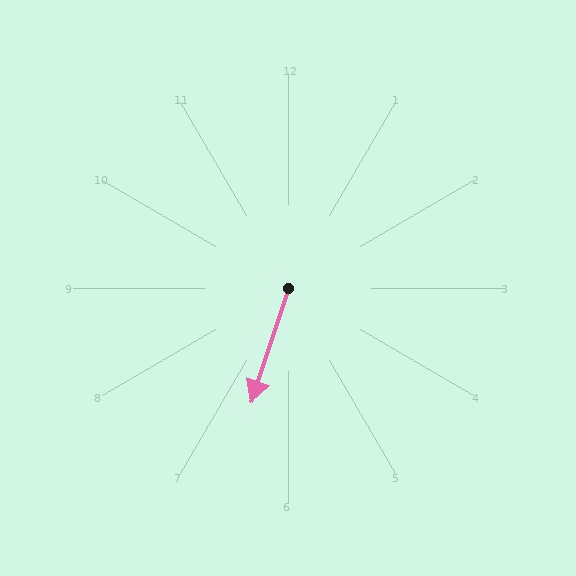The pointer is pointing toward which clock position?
Roughly 7 o'clock.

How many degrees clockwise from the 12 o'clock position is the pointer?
Approximately 198 degrees.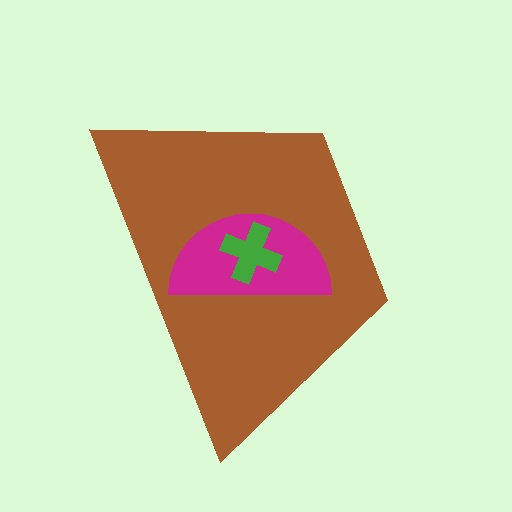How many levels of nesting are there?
3.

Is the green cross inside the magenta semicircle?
Yes.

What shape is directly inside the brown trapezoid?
The magenta semicircle.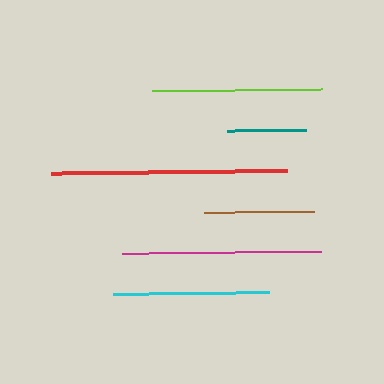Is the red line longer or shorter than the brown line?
The red line is longer than the brown line.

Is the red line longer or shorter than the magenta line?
The red line is longer than the magenta line.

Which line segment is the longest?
The red line is the longest at approximately 237 pixels.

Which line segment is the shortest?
The teal line is the shortest at approximately 78 pixels.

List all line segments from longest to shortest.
From longest to shortest: red, magenta, lime, cyan, brown, teal.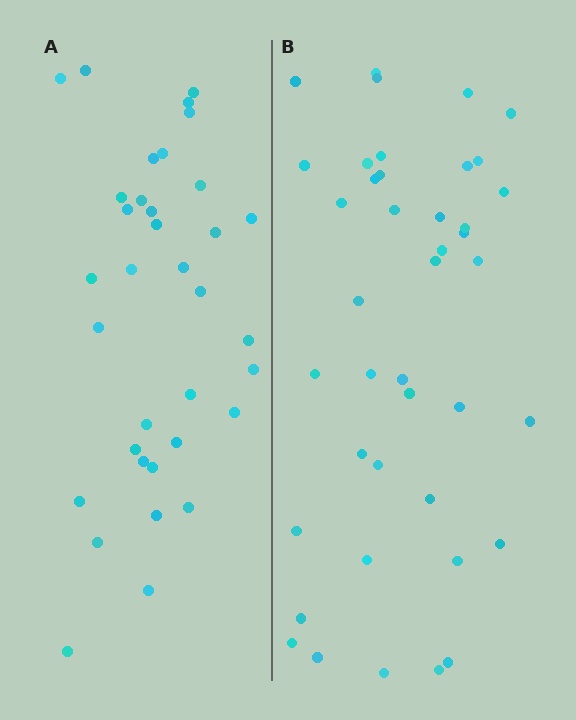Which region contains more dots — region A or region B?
Region B (the right region) has more dots.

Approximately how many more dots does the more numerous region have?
Region B has about 6 more dots than region A.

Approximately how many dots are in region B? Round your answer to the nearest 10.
About 40 dots. (The exact count is 41, which rounds to 40.)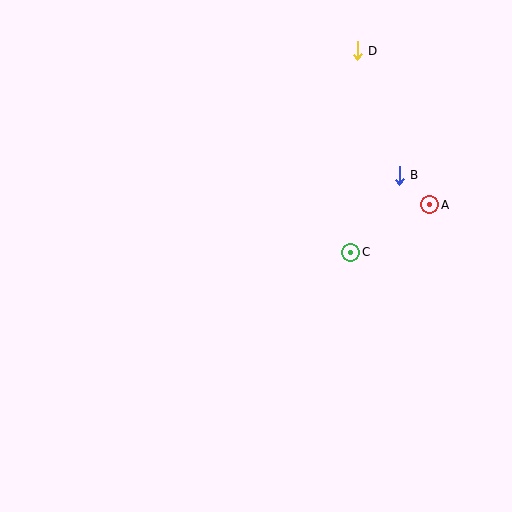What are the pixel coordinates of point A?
Point A is at (430, 205).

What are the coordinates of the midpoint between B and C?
The midpoint between B and C is at (375, 214).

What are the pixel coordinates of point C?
Point C is at (351, 252).